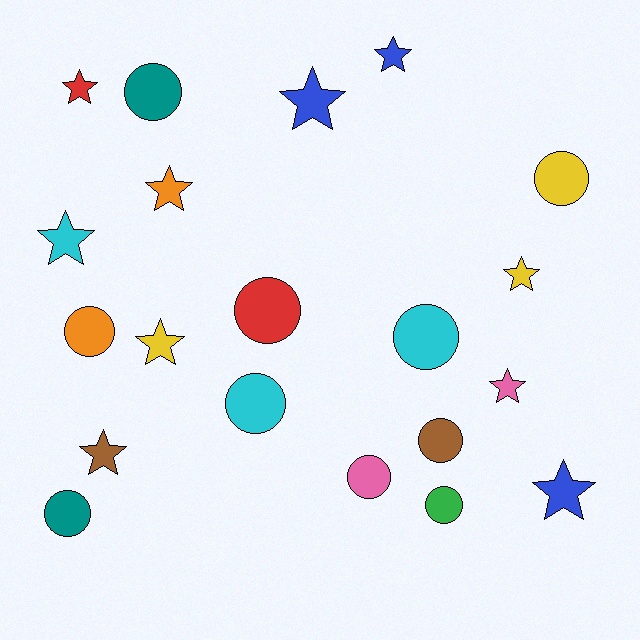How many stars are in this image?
There are 10 stars.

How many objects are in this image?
There are 20 objects.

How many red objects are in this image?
There are 2 red objects.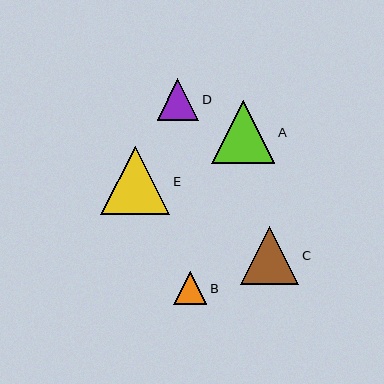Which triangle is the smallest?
Triangle B is the smallest with a size of approximately 33 pixels.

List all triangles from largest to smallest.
From largest to smallest: E, A, C, D, B.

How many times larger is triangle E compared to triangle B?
Triangle E is approximately 2.1 times the size of triangle B.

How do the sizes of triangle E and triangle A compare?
Triangle E and triangle A are approximately the same size.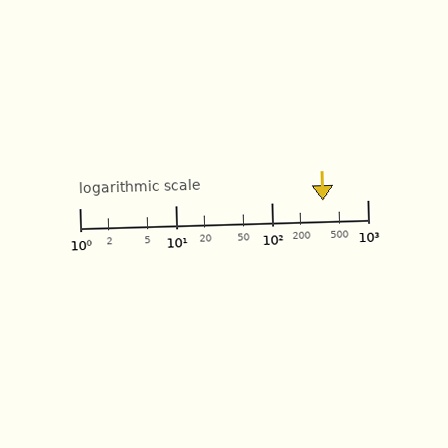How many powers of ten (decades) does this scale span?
The scale spans 3 decades, from 1 to 1000.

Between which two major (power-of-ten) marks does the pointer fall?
The pointer is between 100 and 1000.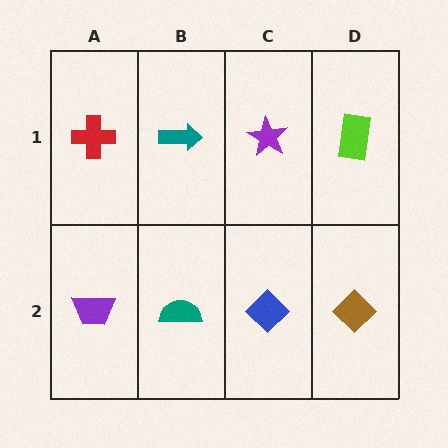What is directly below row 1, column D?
A brown diamond.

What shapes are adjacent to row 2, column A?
A red cross (row 1, column A), a teal semicircle (row 2, column B).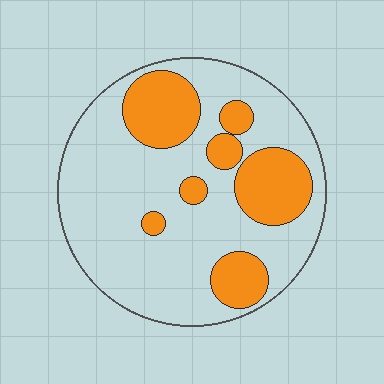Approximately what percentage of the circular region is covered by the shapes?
Approximately 25%.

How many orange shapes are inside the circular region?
7.